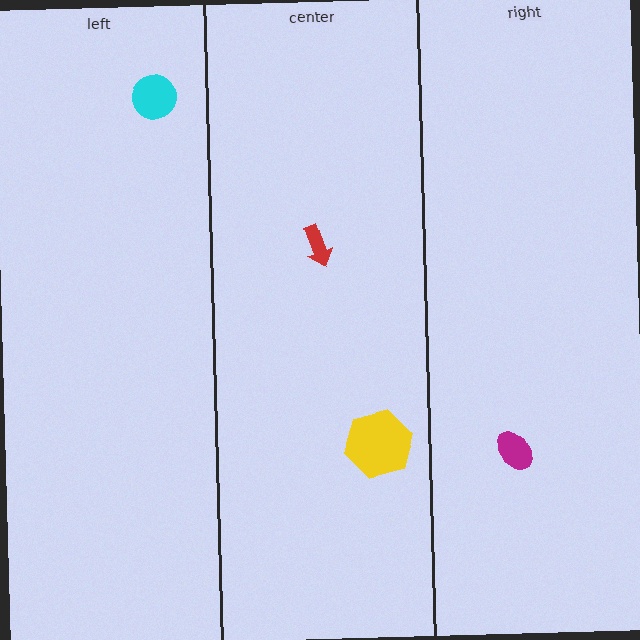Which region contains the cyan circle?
The left region.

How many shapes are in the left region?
1.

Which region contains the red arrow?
The center region.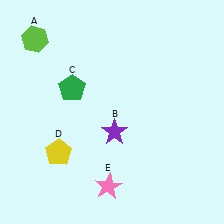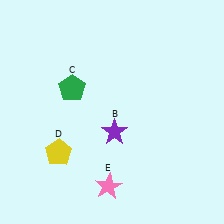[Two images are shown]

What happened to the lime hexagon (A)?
The lime hexagon (A) was removed in Image 2. It was in the top-left area of Image 1.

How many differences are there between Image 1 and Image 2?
There is 1 difference between the two images.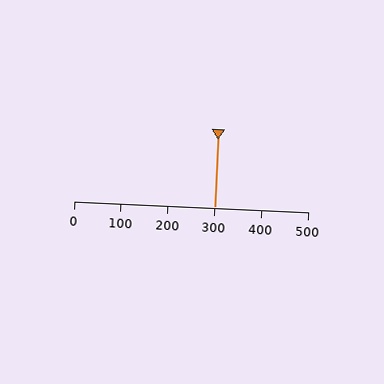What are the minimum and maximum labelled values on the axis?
The axis runs from 0 to 500.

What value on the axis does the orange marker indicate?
The marker indicates approximately 300.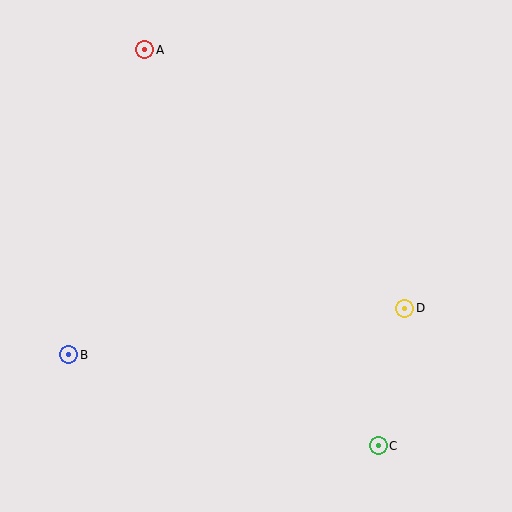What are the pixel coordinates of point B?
Point B is at (69, 355).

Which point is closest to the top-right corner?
Point D is closest to the top-right corner.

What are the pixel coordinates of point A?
Point A is at (145, 50).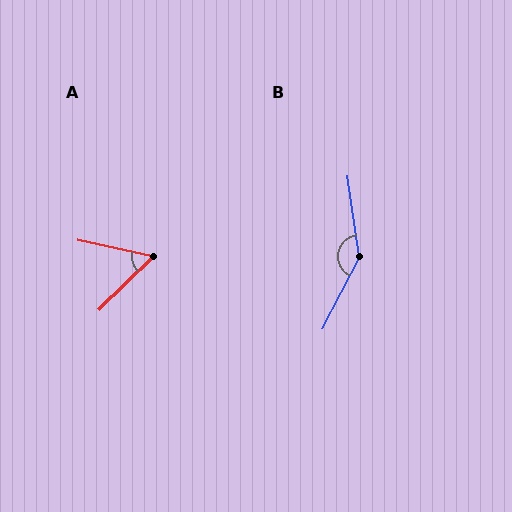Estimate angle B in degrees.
Approximately 144 degrees.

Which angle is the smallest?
A, at approximately 57 degrees.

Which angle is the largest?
B, at approximately 144 degrees.